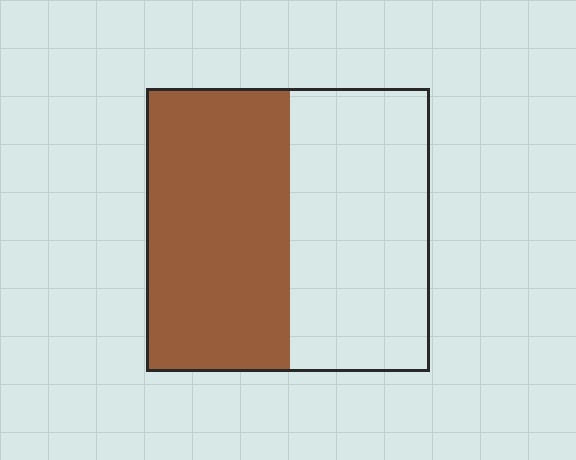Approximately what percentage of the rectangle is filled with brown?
Approximately 50%.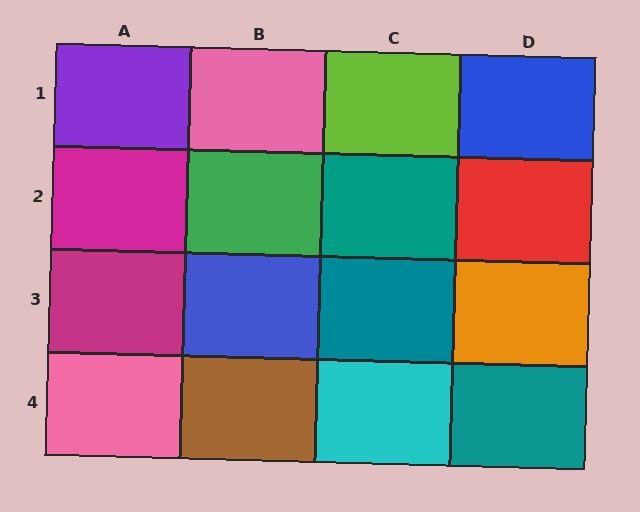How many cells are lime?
1 cell is lime.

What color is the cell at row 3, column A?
Magenta.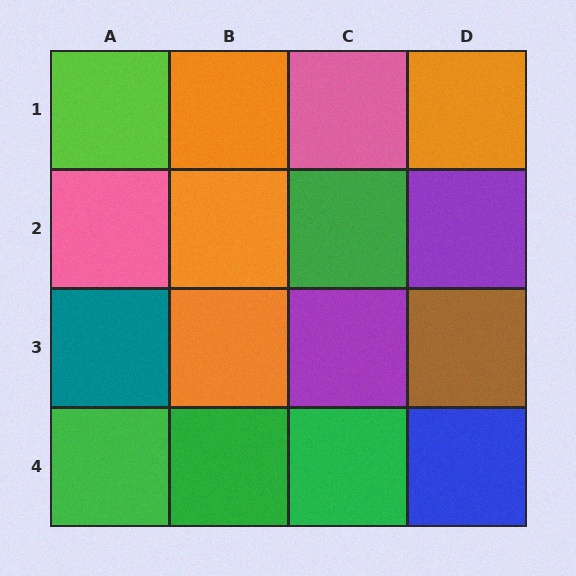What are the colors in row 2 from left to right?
Pink, orange, green, purple.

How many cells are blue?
1 cell is blue.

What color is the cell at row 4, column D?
Blue.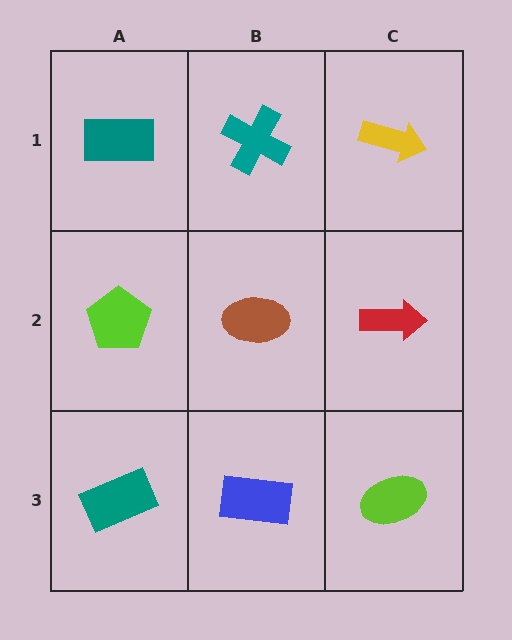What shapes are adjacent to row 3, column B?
A brown ellipse (row 2, column B), a teal rectangle (row 3, column A), a lime ellipse (row 3, column C).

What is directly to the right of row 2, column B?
A red arrow.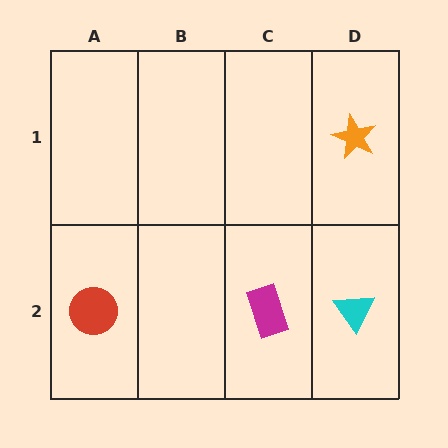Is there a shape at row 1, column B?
No, that cell is empty.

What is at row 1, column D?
An orange star.